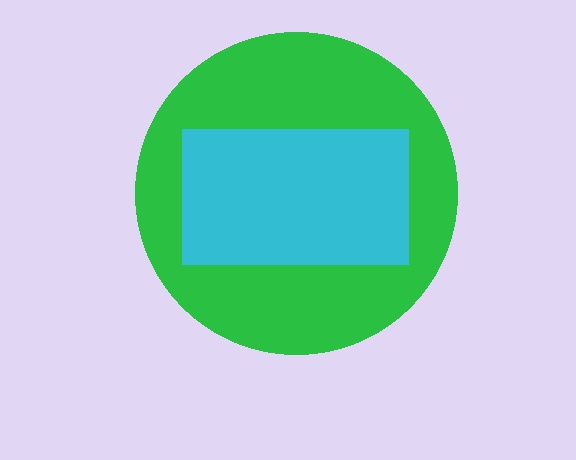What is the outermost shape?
The green circle.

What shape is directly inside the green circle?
The cyan rectangle.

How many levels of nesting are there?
2.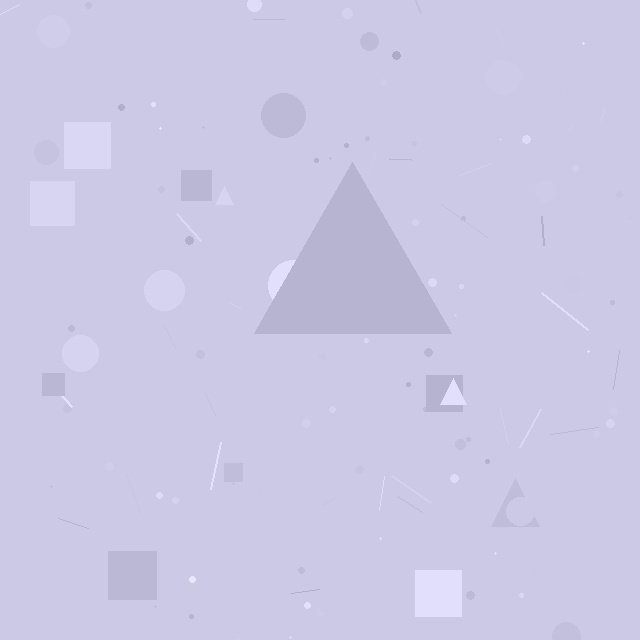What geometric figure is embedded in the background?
A triangle is embedded in the background.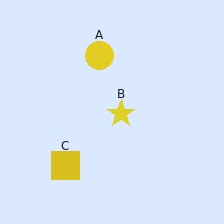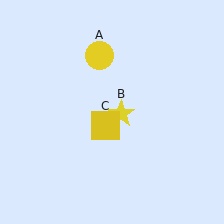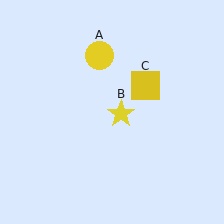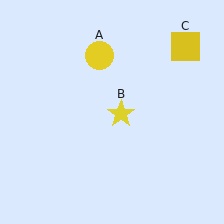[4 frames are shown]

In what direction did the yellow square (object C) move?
The yellow square (object C) moved up and to the right.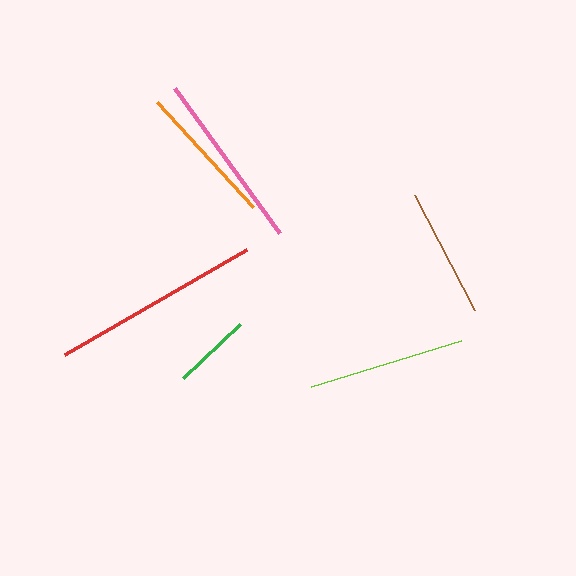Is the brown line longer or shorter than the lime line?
The lime line is longer than the brown line.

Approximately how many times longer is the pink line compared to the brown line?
The pink line is approximately 1.4 times the length of the brown line.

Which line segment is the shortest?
The green line is the shortest at approximately 78 pixels.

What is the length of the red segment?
The red segment is approximately 210 pixels long.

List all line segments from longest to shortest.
From longest to shortest: red, pink, lime, orange, brown, green.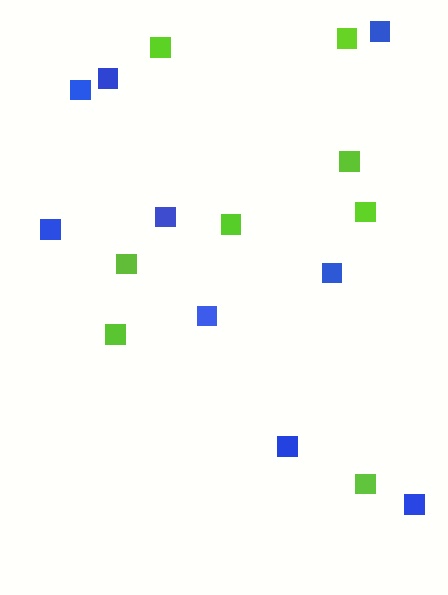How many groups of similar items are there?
There are 2 groups: one group of blue squares (9) and one group of lime squares (8).